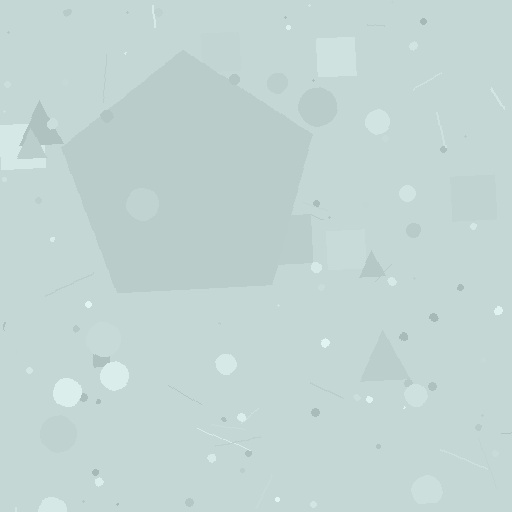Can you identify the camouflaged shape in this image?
The camouflaged shape is a pentagon.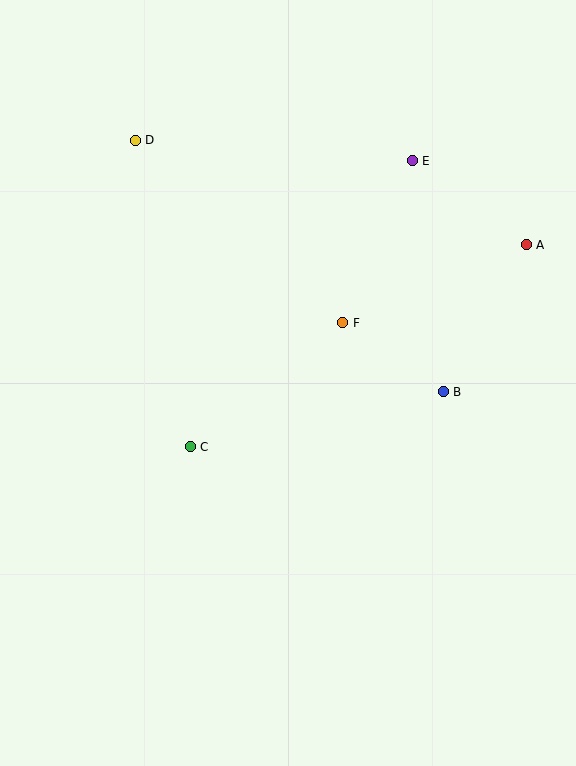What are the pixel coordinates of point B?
Point B is at (443, 392).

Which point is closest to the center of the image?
Point F at (343, 323) is closest to the center.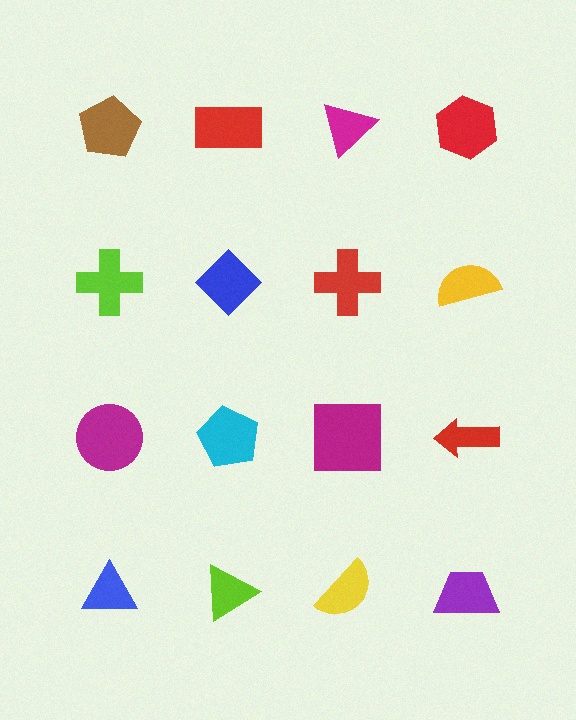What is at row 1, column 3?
A magenta triangle.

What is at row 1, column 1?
A brown pentagon.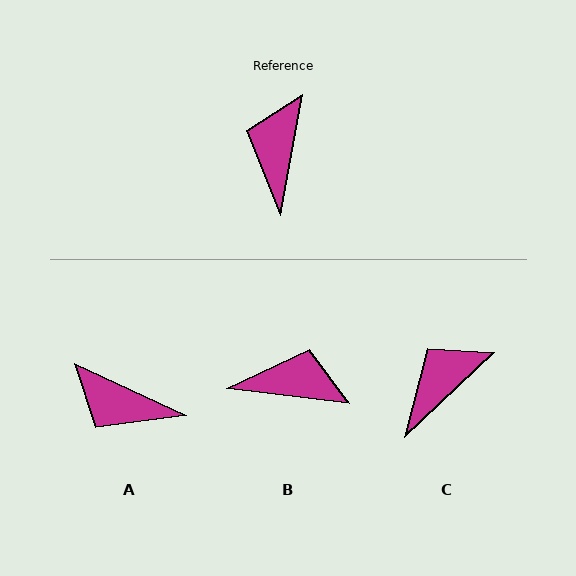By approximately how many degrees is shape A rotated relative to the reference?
Approximately 76 degrees counter-clockwise.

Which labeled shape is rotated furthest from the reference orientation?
B, about 87 degrees away.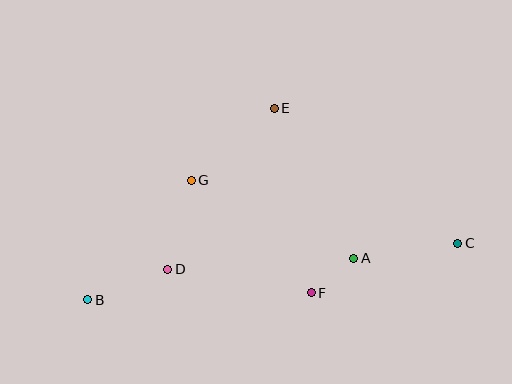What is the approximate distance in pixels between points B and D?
The distance between B and D is approximately 86 pixels.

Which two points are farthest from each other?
Points B and C are farthest from each other.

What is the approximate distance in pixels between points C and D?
The distance between C and D is approximately 291 pixels.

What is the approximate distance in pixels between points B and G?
The distance between B and G is approximately 158 pixels.